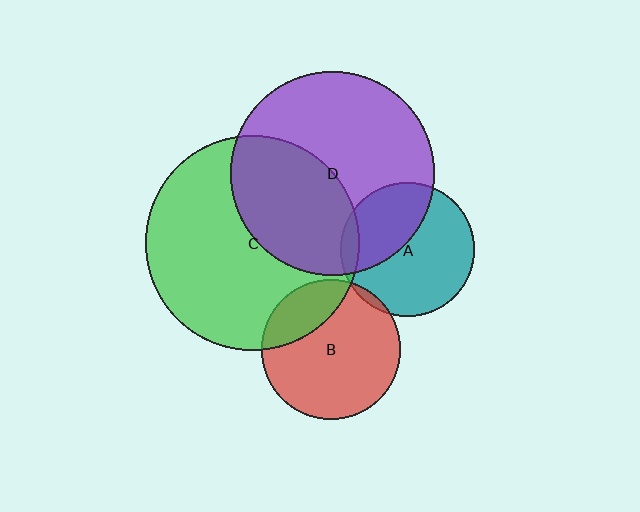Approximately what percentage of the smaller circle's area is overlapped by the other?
Approximately 5%.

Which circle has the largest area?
Circle C (green).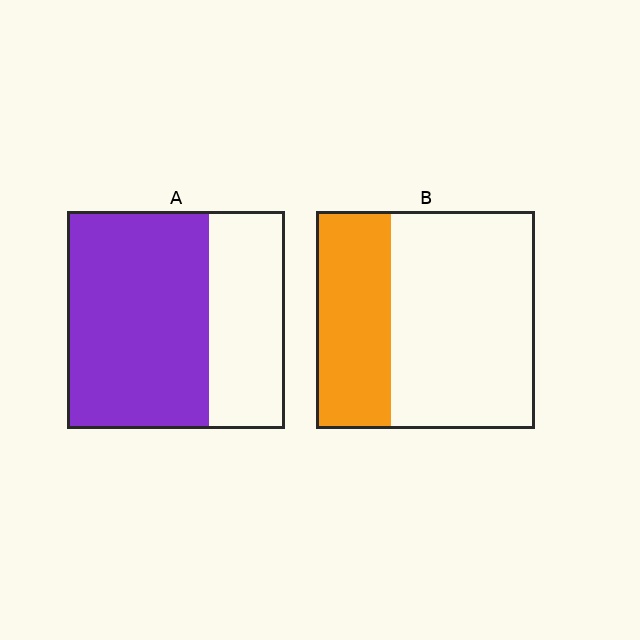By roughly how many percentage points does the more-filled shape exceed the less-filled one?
By roughly 30 percentage points (A over B).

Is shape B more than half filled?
No.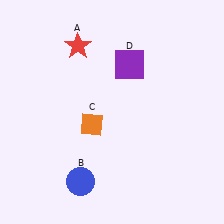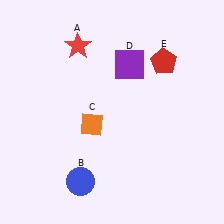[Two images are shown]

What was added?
A red pentagon (E) was added in Image 2.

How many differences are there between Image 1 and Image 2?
There is 1 difference between the two images.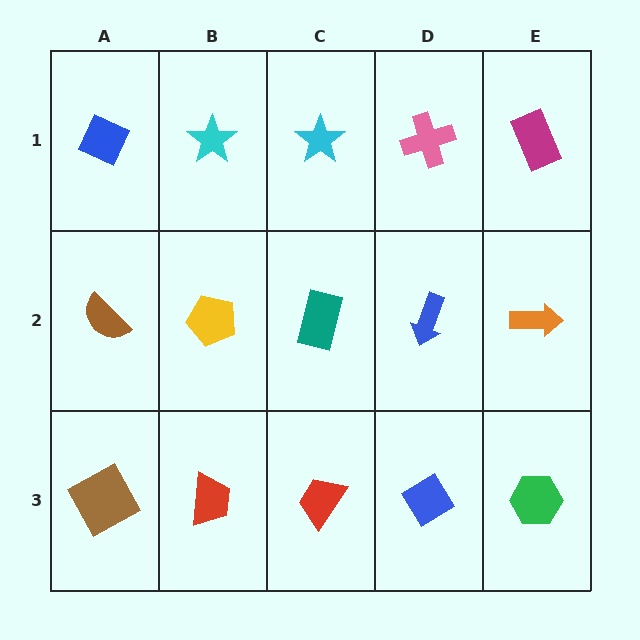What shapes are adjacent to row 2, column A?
A blue diamond (row 1, column A), a brown square (row 3, column A), a yellow pentagon (row 2, column B).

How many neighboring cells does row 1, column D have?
3.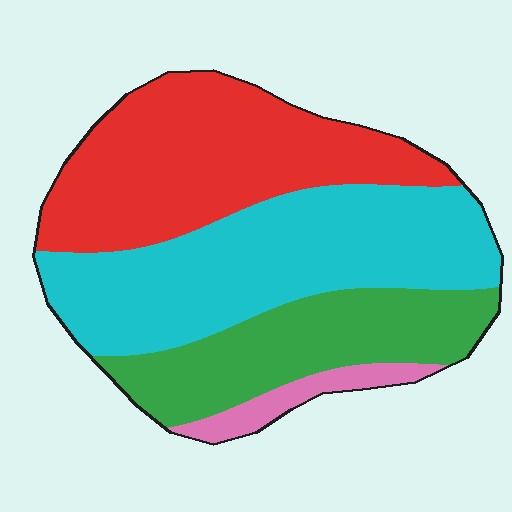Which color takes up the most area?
Cyan, at roughly 40%.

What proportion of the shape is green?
Green takes up about one quarter (1/4) of the shape.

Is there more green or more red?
Red.